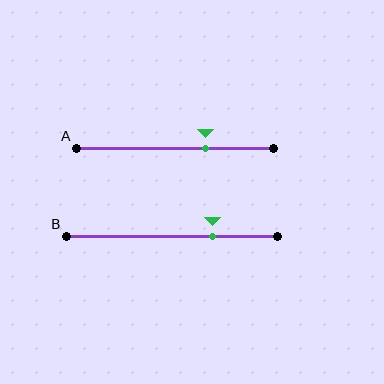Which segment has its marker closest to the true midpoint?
Segment A has its marker closest to the true midpoint.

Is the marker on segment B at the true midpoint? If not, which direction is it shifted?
No, the marker on segment B is shifted to the right by about 19% of the segment length.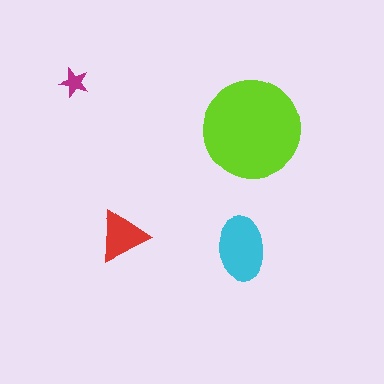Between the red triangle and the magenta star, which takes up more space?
The red triangle.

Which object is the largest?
The lime circle.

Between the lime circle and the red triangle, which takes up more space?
The lime circle.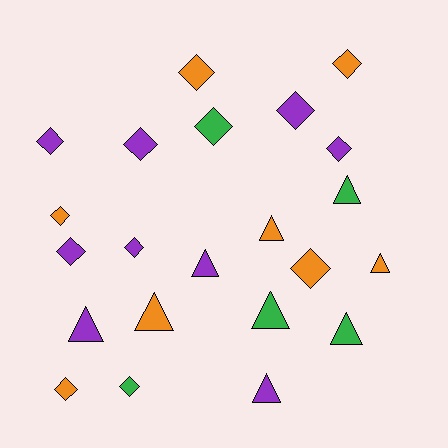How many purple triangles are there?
There are 3 purple triangles.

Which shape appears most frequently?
Diamond, with 13 objects.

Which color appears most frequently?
Purple, with 9 objects.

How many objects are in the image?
There are 22 objects.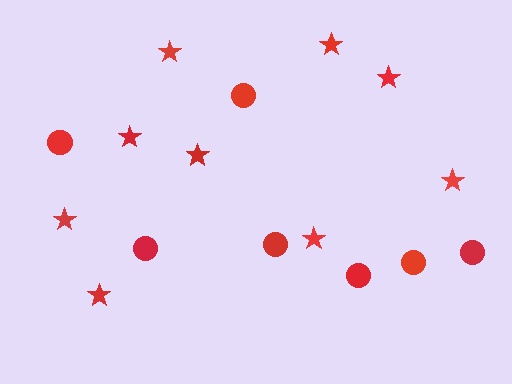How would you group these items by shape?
There are 2 groups: one group of circles (7) and one group of stars (9).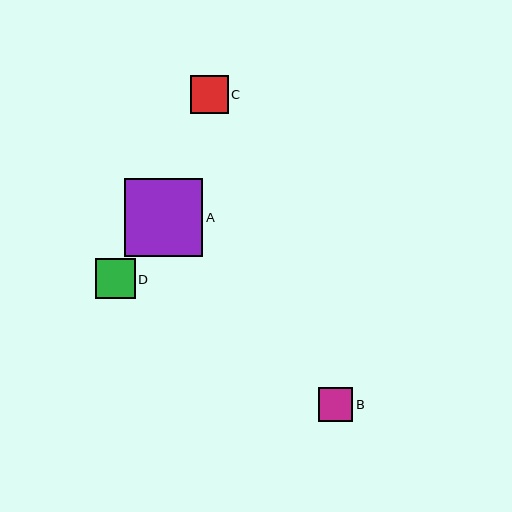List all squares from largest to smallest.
From largest to smallest: A, D, C, B.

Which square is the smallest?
Square B is the smallest with a size of approximately 34 pixels.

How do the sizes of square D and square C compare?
Square D and square C are approximately the same size.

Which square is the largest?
Square A is the largest with a size of approximately 78 pixels.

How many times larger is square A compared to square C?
Square A is approximately 2.1 times the size of square C.